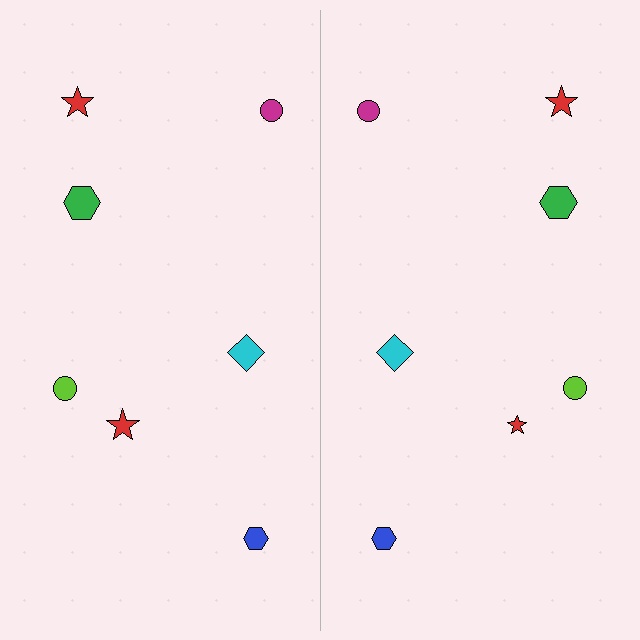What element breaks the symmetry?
The red star on the right side has a different size than its mirror counterpart.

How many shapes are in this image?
There are 14 shapes in this image.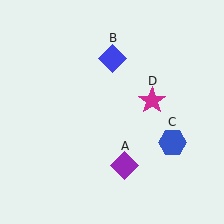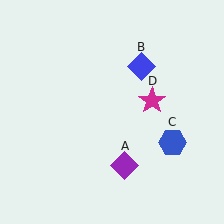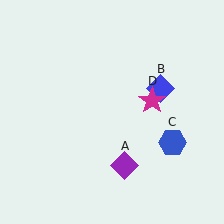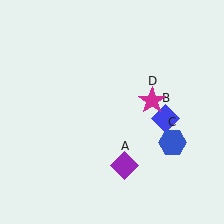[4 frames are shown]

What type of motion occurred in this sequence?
The blue diamond (object B) rotated clockwise around the center of the scene.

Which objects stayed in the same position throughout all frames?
Purple diamond (object A) and blue hexagon (object C) and magenta star (object D) remained stationary.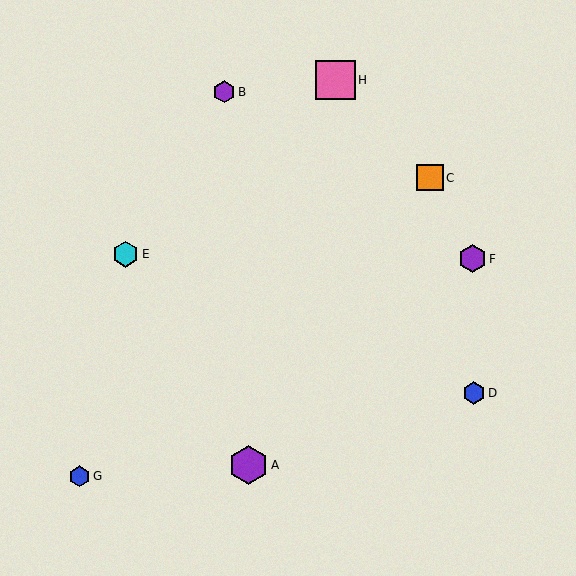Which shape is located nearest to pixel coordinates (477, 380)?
The blue hexagon (labeled D) at (474, 393) is nearest to that location.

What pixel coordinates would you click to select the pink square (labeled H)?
Click at (335, 80) to select the pink square H.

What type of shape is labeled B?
Shape B is a purple hexagon.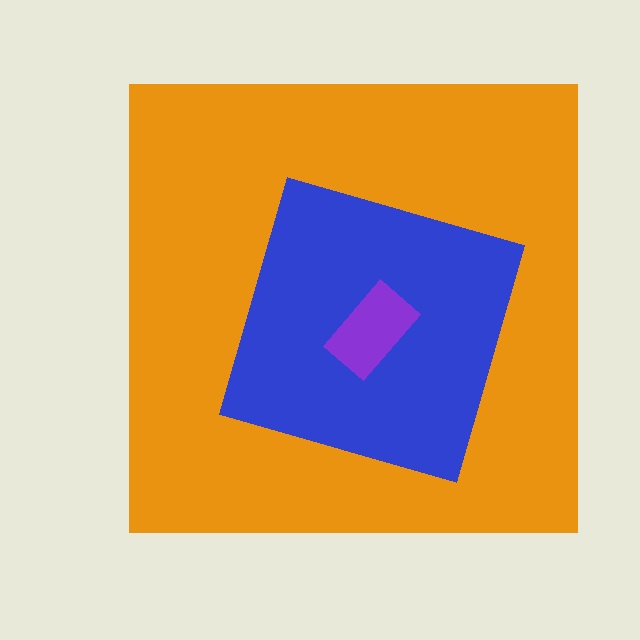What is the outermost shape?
The orange square.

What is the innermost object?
The purple rectangle.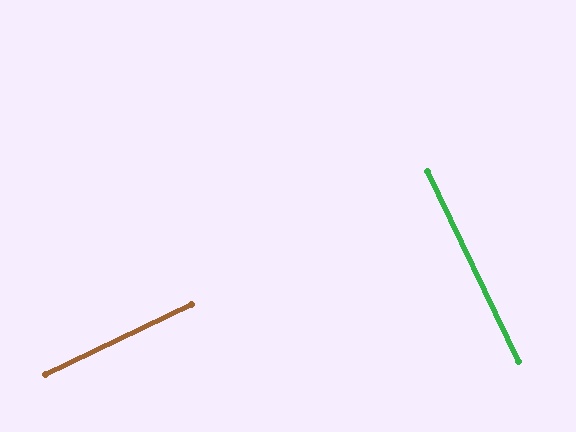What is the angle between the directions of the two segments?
Approximately 90 degrees.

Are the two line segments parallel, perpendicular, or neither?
Perpendicular — they meet at approximately 90°.